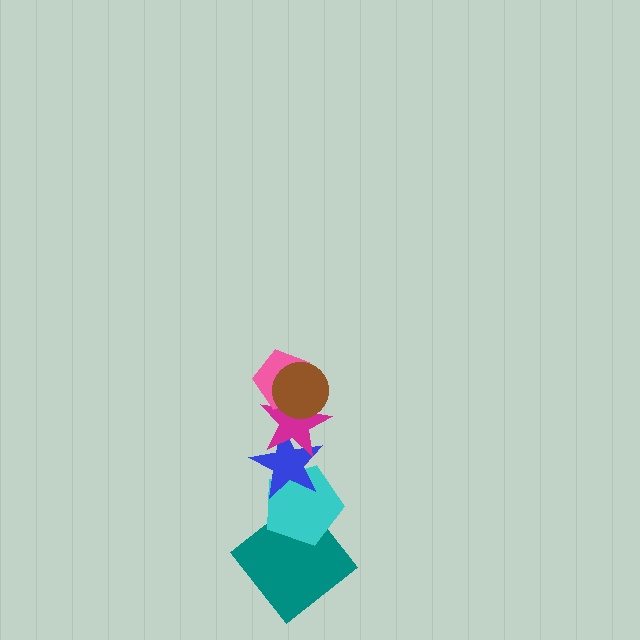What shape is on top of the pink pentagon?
The brown circle is on top of the pink pentagon.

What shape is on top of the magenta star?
The pink pentagon is on top of the magenta star.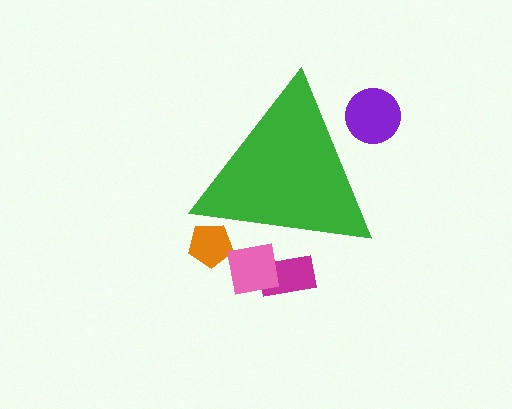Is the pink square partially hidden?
Yes, the pink square is partially hidden behind the green triangle.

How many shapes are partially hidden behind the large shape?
4 shapes are partially hidden.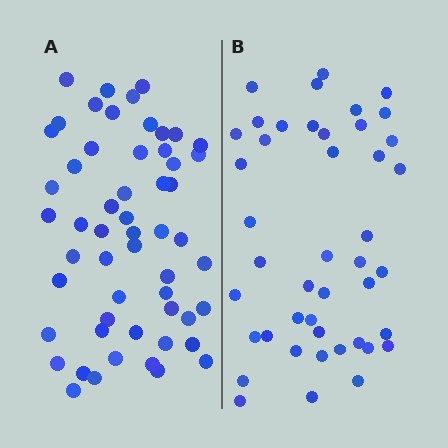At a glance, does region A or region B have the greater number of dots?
Region A (the left region) has more dots.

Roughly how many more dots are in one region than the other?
Region A has roughly 12 or so more dots than region B.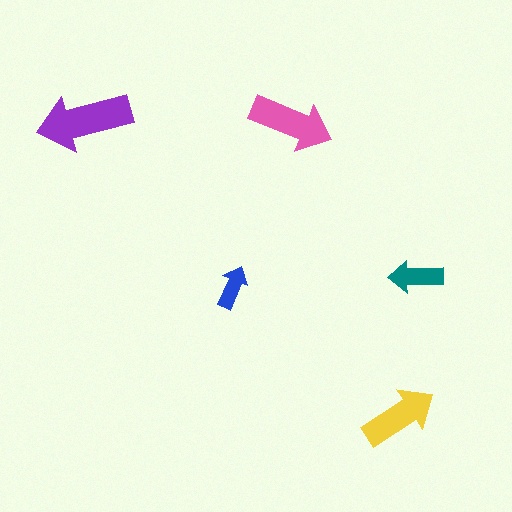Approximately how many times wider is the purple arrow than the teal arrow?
About 1.5 times wider.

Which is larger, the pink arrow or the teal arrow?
The pink one.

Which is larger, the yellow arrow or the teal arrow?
The yellow one.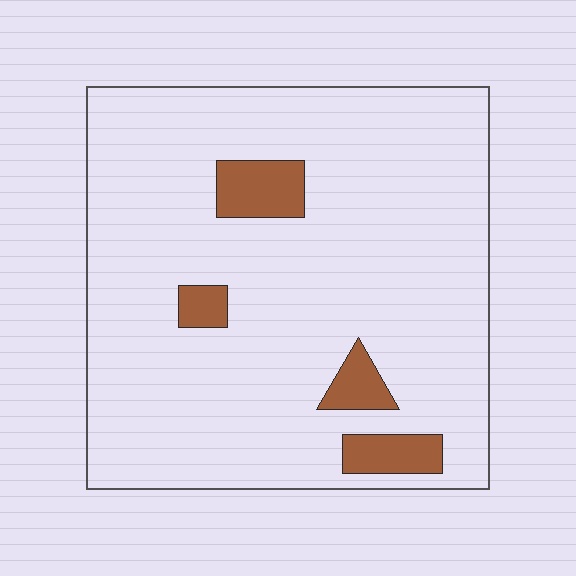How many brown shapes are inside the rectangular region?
4.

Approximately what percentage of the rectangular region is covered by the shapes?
Approximately 10%.